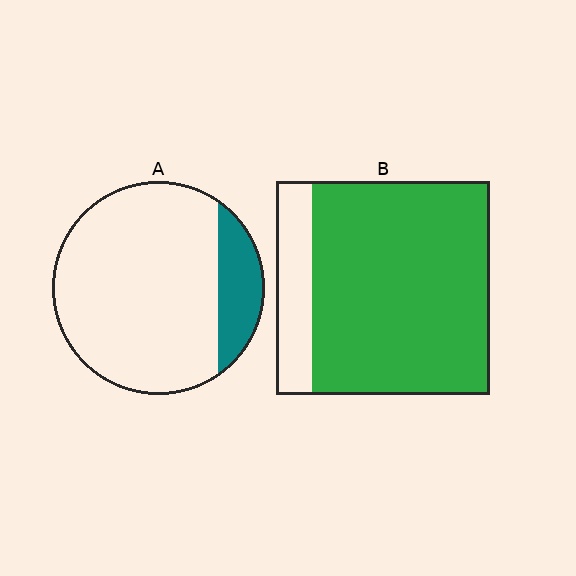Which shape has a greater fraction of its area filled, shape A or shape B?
Shape B.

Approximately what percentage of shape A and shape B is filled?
A is approximately 15% and B is approximately 85%.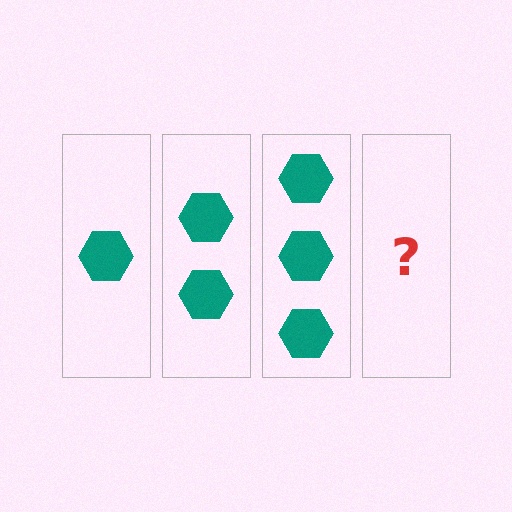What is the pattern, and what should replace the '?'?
The pattern is that each step adds one more hexagon. The '?' should be 4 hexagons.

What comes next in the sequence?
The next element should be 4 hexagons.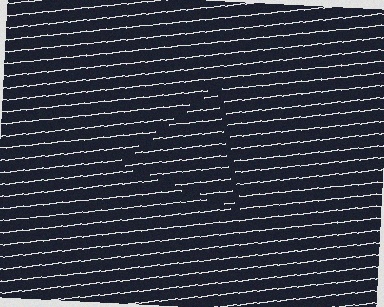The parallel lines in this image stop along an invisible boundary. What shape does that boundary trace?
An illusory triangle. The interior of the shape contains the same grating, shifted by half a period — the contour is defined by the phase discontinuity where line-ends from the inner and outer gratings abut.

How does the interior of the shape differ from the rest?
The interior of the shape contains the same grating, shifted by half a period — the contour is defined by the phase discontinuity where line-ends from the inner and outer gratings abut.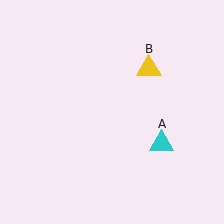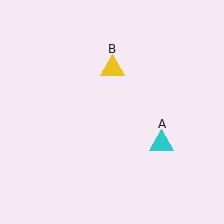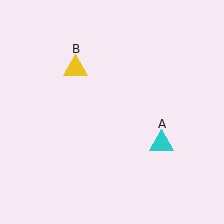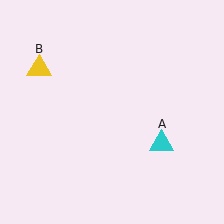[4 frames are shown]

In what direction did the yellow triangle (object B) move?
The yellow triangle (object B) moved left.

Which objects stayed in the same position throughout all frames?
Cyan triangle (object A) remained stationary.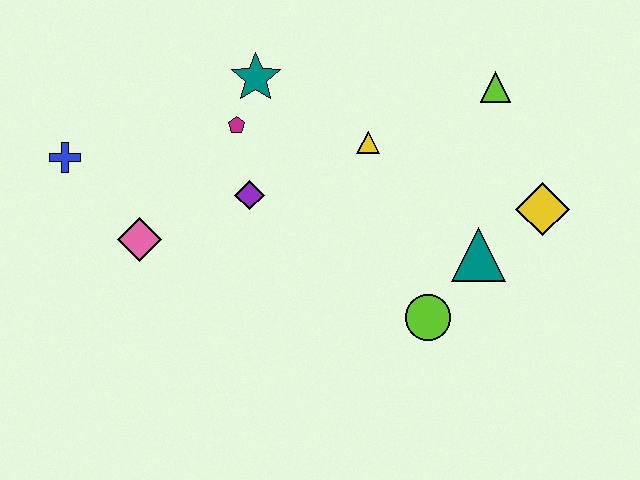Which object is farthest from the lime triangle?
The blue cross is farthest from the lime triangle.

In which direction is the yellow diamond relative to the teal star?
The yellow diamond is to the right of the teal star.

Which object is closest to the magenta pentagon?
The teal star is closest to the magenta pentagon.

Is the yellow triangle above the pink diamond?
Yes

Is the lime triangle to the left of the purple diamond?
No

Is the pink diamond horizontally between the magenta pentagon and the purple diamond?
No